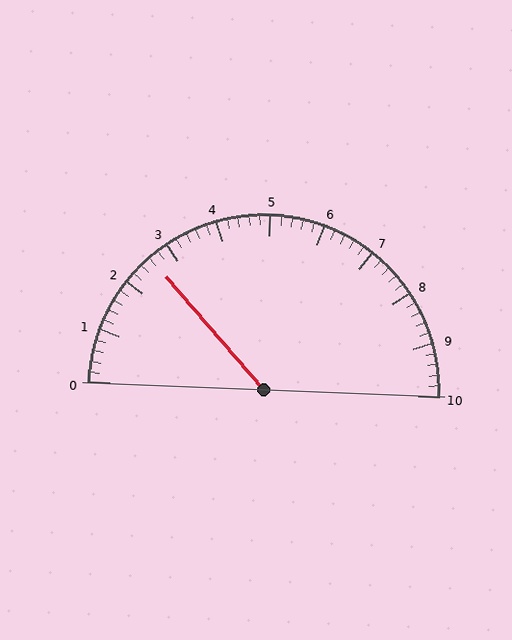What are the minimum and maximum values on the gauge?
The gauge ranges from 0 to 10.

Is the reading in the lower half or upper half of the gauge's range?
The reading is in the lower half of the range (0 to 10).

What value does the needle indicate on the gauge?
The needle indicates approximately 2.6.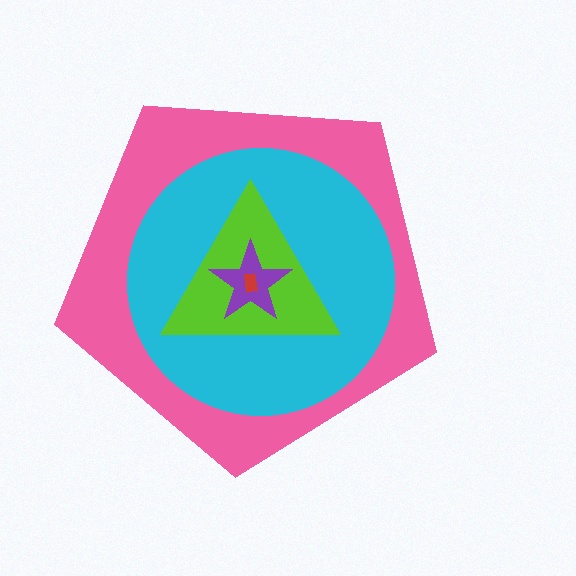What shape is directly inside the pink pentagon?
The cyan circle.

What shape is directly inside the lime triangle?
The purple star.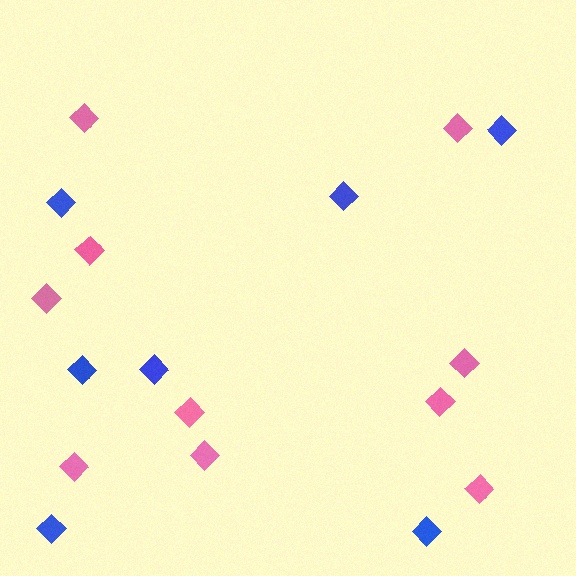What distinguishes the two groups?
There are 2 groups: one group of pink diamonds (10) and one group of blue diamonds (7).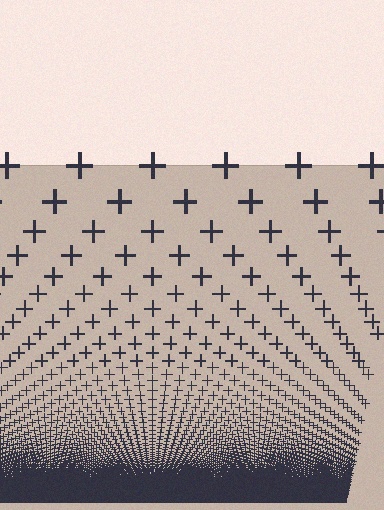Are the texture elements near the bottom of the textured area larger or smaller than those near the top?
Smaller. The gradient is inverted — elements near the bottom are smaller and denser.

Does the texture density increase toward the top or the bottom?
Density increases toward the bottom.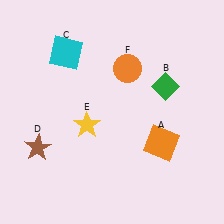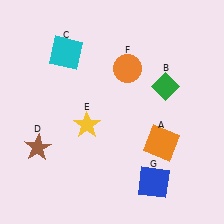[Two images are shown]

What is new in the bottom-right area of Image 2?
A blue square (G) was added in the bottom-right area of Image 2.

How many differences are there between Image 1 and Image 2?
There is 1 difference between the two images.